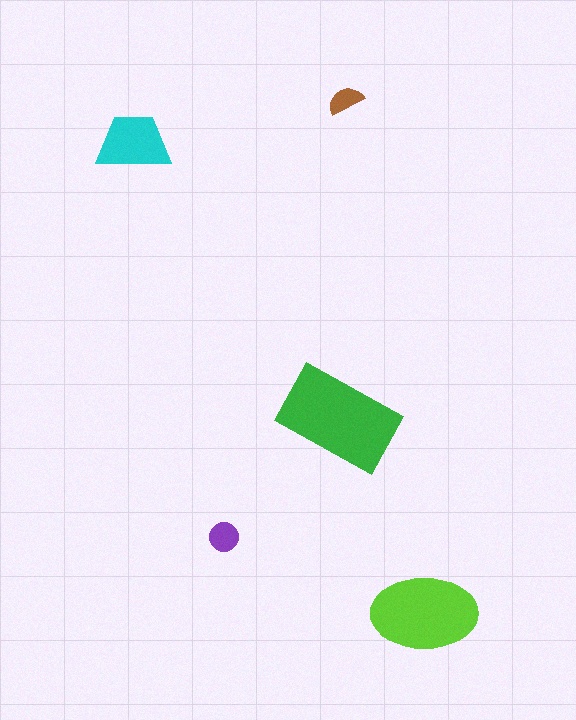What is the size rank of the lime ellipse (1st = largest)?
2nd.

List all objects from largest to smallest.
The green rectangle, the lime ellipse, the cyan trapezoid, the purple circle, the brown semicircle.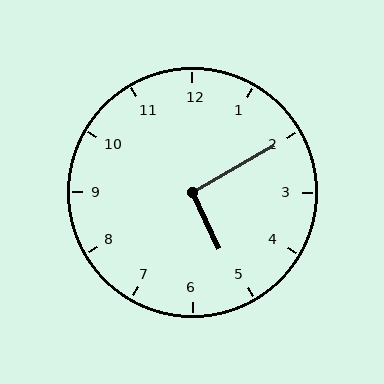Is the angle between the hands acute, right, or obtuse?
It is right.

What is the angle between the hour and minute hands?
Approximately 95 degrees.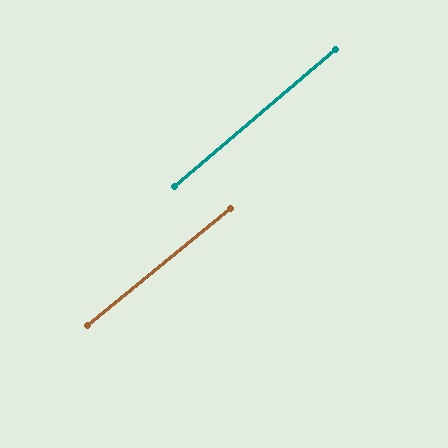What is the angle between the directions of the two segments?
Approximately 1 degree.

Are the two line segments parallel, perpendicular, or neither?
Parallel — their directions differ by only 1.3°.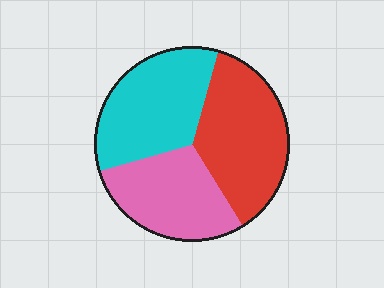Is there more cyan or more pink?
Cyan.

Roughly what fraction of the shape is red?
Red takes up about three eighths (3/8) of the shape.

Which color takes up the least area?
Pink, at roughly 30%.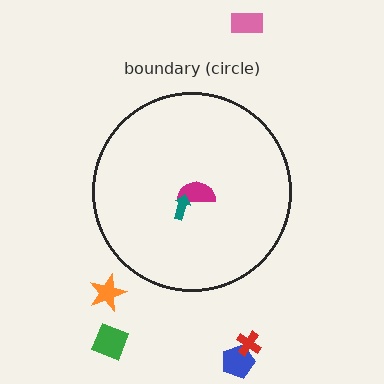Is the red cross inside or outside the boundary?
Outside.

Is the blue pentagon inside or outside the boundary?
Outside.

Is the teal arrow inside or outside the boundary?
Inside.